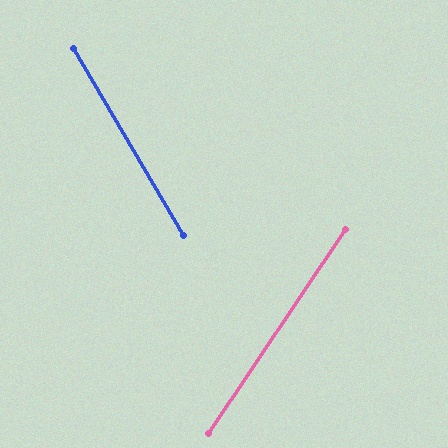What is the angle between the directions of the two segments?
Approximately 64 degrees.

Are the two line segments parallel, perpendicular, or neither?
Neither parallel nor perpendicular — they differ by about 64°.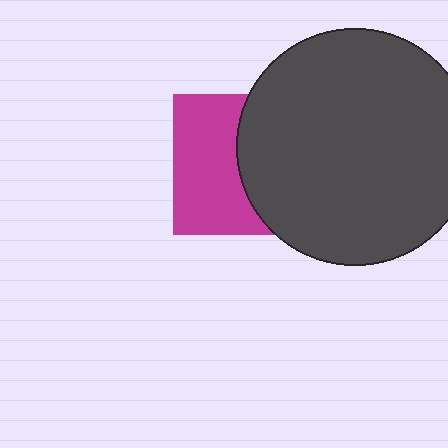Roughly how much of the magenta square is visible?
About half of it is visible (roughly 51%).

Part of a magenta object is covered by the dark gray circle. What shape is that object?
It is a square.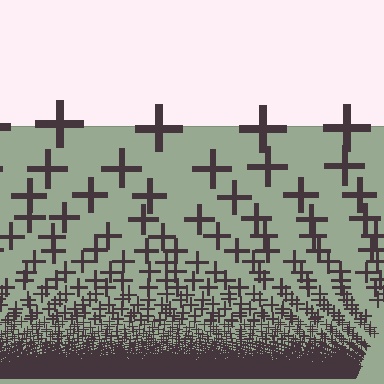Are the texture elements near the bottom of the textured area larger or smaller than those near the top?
Smaller. The gradient is inverted — elements near the bottom are smaller and denser.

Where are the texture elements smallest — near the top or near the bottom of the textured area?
Near the bottom.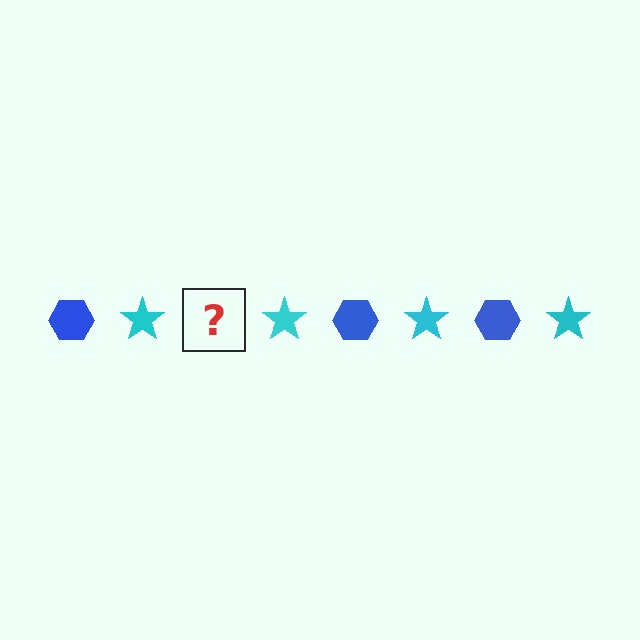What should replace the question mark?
The question mark should be replaced with a blue hexagon.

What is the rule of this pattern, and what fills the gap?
The rule is that the pattern alternates between blue hexagon and cyan star. The gap should be filled with a blue hexagon.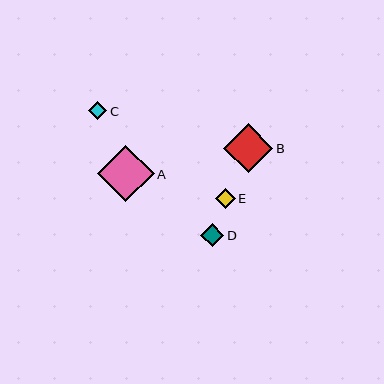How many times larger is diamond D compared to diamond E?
Diamond D is approximately 1.2 times the size of diamond E.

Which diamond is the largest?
Diamond A is the largest with a size of approximately 57 pixels.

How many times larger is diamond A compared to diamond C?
Diamond A is approximately 3.2 times the size of diamond C.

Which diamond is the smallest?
Diamond C is the smallest with a size of approximately 18 pixels.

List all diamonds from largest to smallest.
From largest to smallest: A, B, D, E, C.